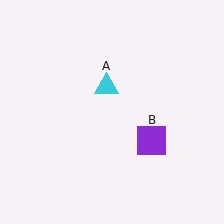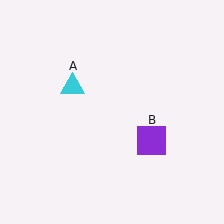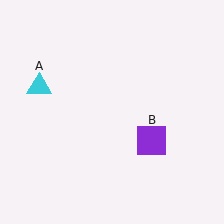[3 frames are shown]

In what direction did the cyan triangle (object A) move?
The cyan triangle (object A) moved left.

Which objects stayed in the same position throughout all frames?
Purple square (object B) remained stationary.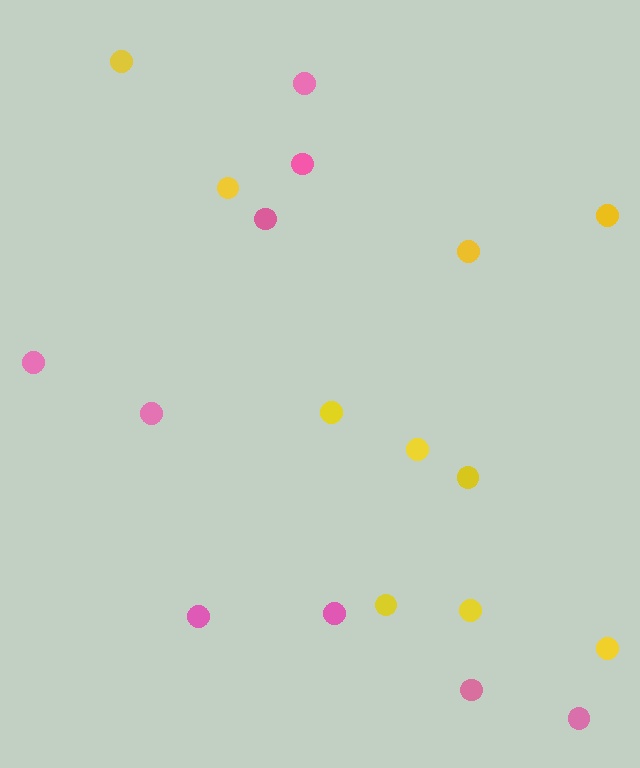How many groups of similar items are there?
There are 2 groups: one group of yellow circles (10) and one group of pink circles (9).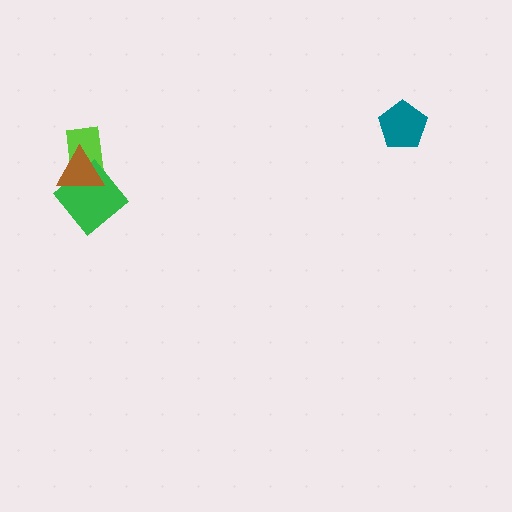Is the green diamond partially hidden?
Yes, it is partially covered by another shape.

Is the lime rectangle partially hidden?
Yes, it is partially covered by another shape.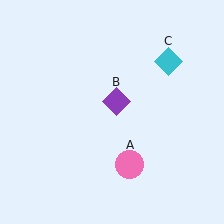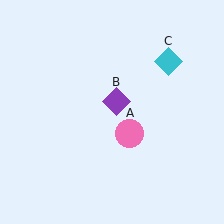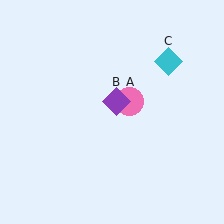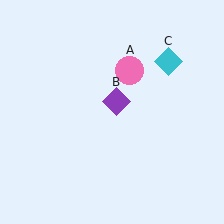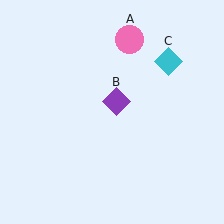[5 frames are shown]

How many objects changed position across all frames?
1 object changed position: pink circle (object A).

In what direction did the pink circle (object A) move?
The pink circle (object A) moved up.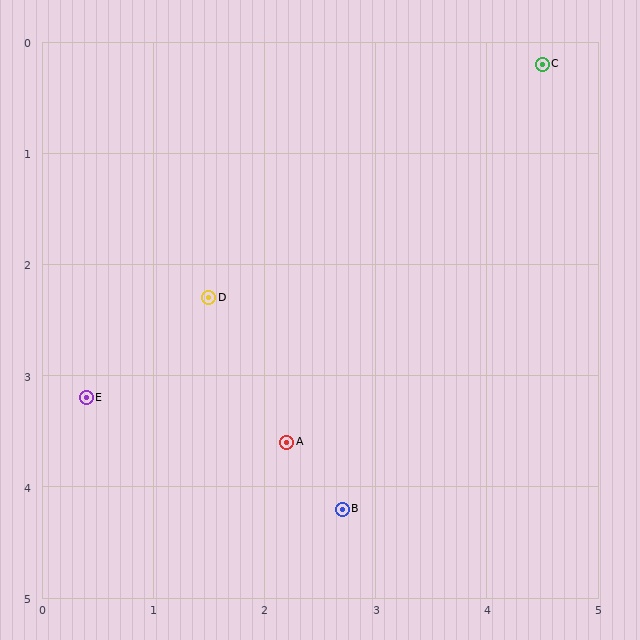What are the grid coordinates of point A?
Point A is at approximately (2.2, 3.6).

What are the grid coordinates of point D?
Point D is at approximately (1.5, 2.3).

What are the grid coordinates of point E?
Point E is at approximately (0.4, 3.2).